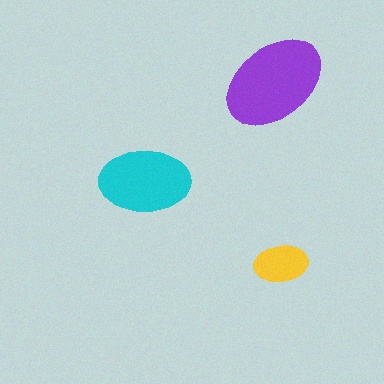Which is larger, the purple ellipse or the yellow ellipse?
The purple one.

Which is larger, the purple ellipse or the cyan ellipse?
The purple one.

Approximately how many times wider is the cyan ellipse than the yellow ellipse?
About 1.5 times wider.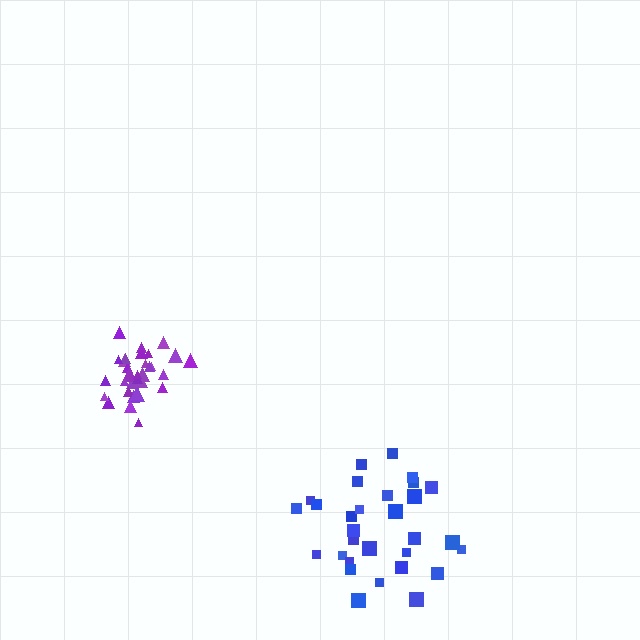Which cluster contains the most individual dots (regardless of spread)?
Purple (32).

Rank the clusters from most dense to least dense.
purple, blue.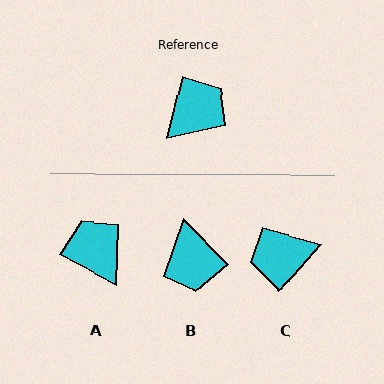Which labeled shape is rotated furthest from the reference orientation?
C, about 152 degrees away.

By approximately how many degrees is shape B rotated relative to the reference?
Approximately 123 degrees clockwise.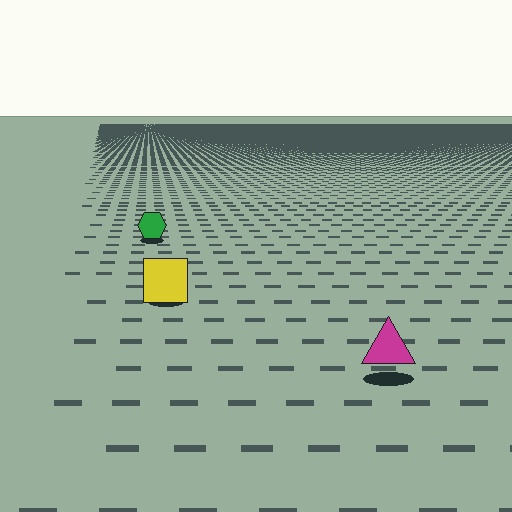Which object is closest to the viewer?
The magenta triangle is closest. The texture marks near it are larger and more spread out.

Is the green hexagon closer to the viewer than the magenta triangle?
No. The magenta triangle is closer — you can tell from the texture gradient: the ground texture is coarser near it.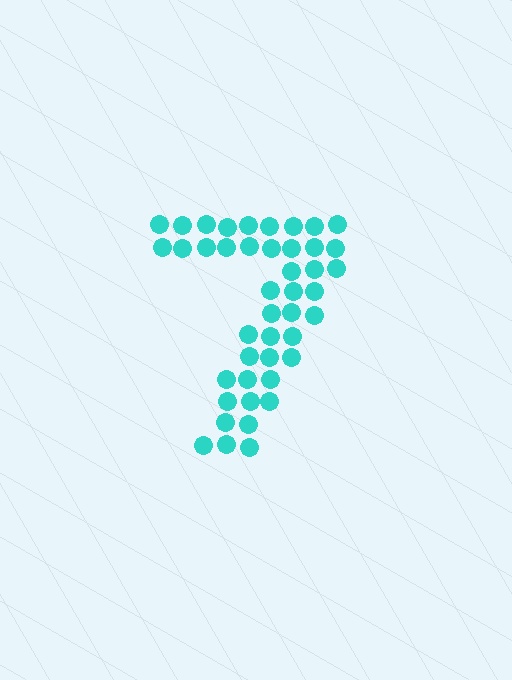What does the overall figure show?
The overall figure shows the digit 7.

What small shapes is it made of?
It is made of small circles.